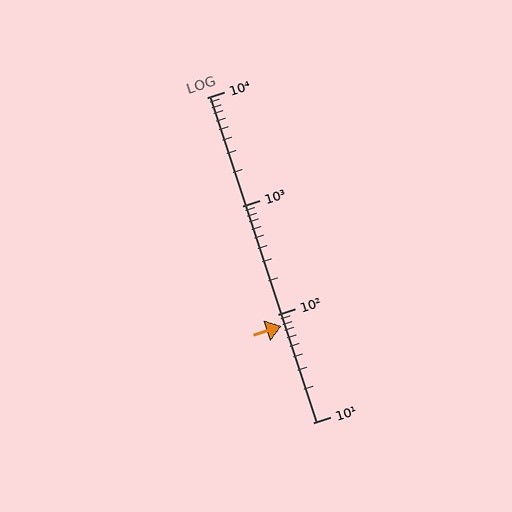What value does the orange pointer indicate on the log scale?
The pointer indicates approximately 77.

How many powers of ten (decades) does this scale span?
The scale spans 3 decades, from 10 to 10000.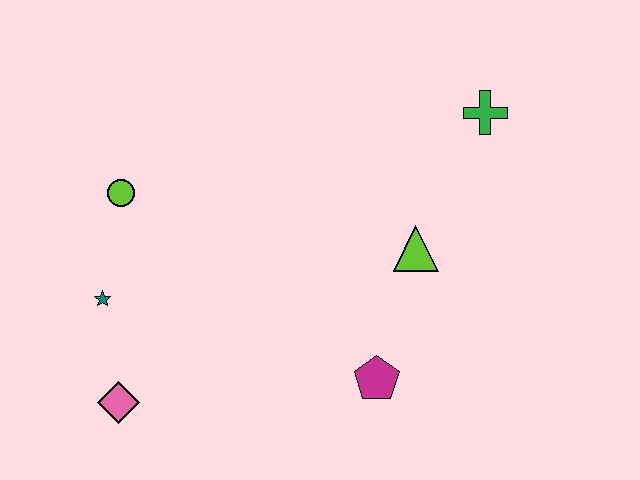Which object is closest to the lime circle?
The teal star is closest to the lime circle.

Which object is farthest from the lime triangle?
The pink diamond is farthest from the lime triangle.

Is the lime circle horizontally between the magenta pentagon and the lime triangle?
No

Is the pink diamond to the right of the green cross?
No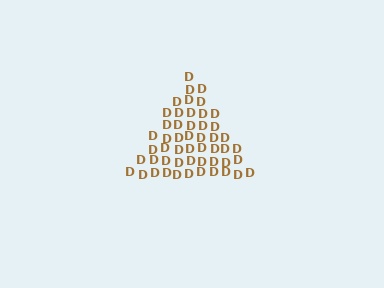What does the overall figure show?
The overall figure shows a triangle.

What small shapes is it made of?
It is made of small letter D's.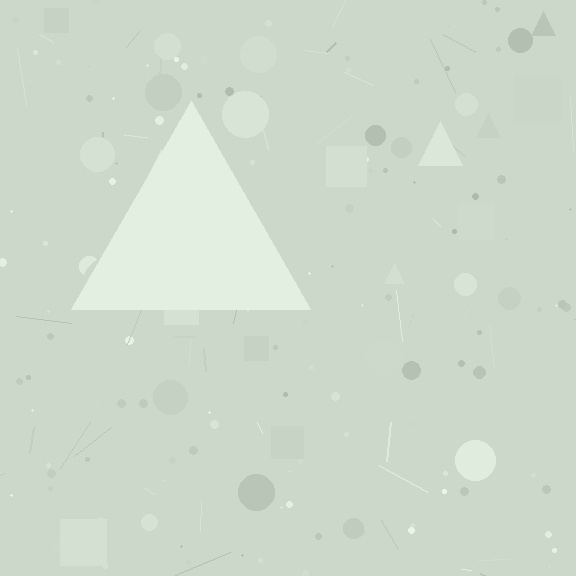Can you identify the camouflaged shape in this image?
The camouflaged shape is a triangle.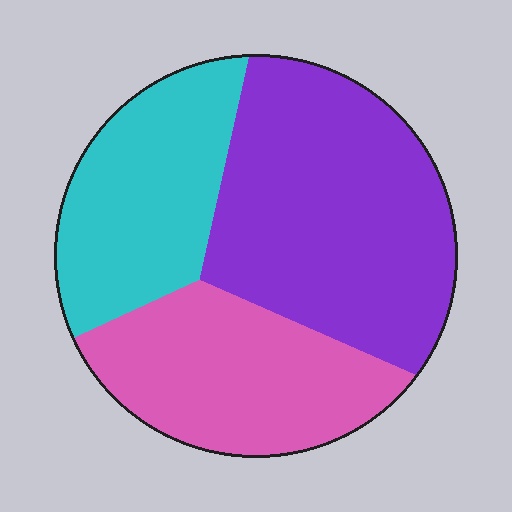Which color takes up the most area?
Purple, at roughly 45%.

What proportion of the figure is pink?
Pink covers 29% of the figure.